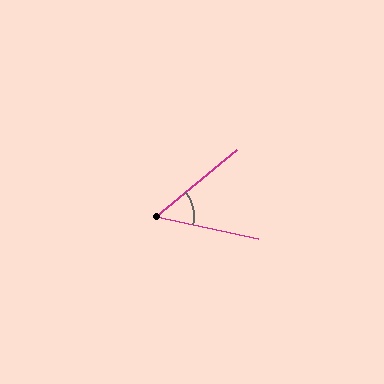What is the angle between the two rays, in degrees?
Approximately 51 degrees.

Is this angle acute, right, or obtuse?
It is acute.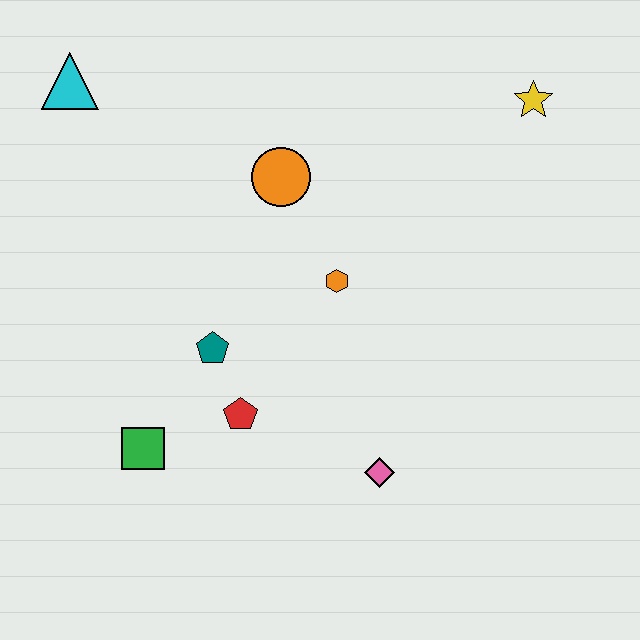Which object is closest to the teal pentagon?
The red pentagon is closest to the teal pentagon.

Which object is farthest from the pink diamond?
The cyan triangle is farthest from the pink diamond.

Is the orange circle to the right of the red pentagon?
Yes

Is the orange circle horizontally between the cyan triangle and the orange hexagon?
Yes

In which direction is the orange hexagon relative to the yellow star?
The orange hexagon is to the left of the yellow star.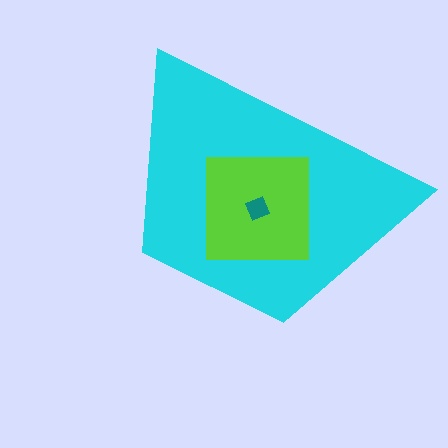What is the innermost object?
The teal diamond.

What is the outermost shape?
The cyan trapezoid.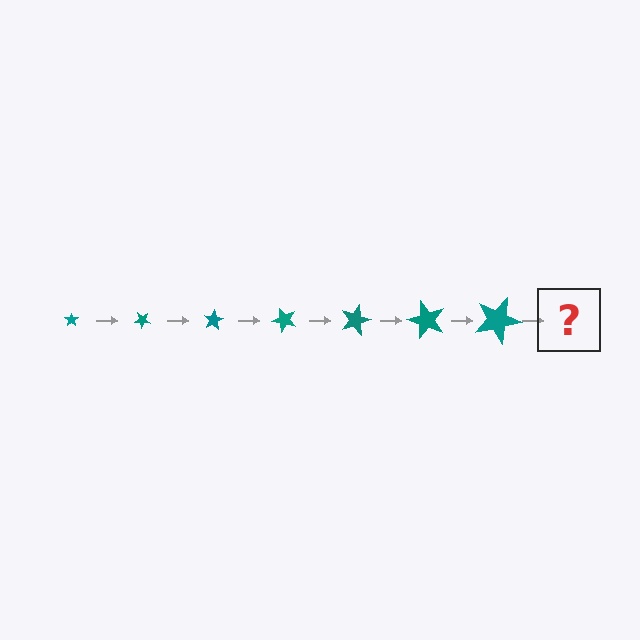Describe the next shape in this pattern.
It should be a star, larger than the previous one and rotated 280 degrees from the start.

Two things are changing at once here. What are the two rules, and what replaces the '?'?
The two rules are that the star grows larger each step and it rotates 40 degrees each step. The '?' should be a star, larger than the previous one and rotated 280 degrees from the start.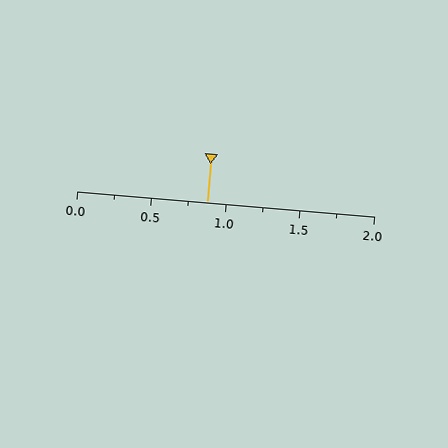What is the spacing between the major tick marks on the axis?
The major ticks are spaced 0.5 apart.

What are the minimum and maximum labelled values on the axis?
The axis runs from 0.0 to 2.0.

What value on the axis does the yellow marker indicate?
The marker indicates approximately 0.88.